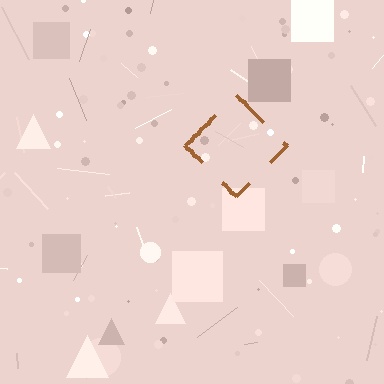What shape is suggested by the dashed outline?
The dashed outline suggests a diamond.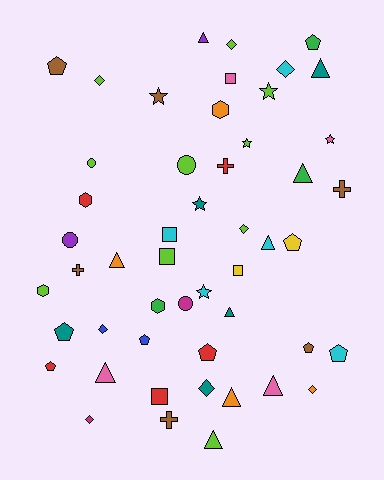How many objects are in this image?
There are 50 objects.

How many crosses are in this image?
There are 4 crosses.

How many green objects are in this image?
There are 3 green objects.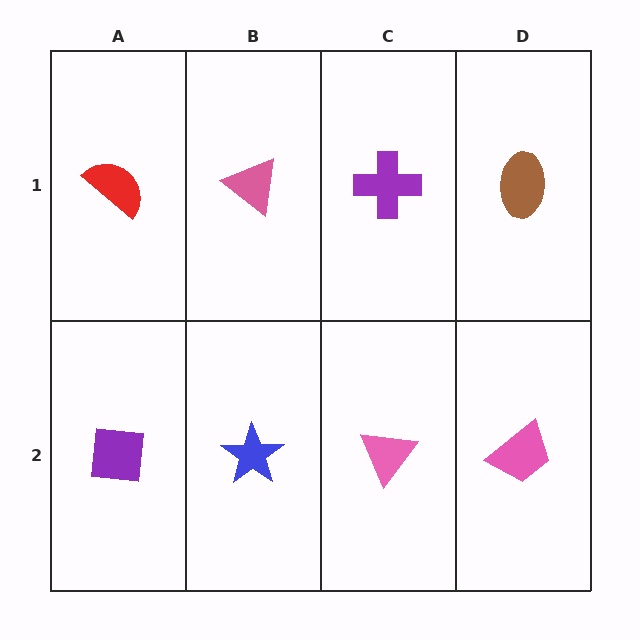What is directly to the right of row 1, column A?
A pink triangle.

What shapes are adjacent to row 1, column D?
A pink trapezoid (row 2, column D), a purple cross (row 1, column C).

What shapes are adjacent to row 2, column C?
A purple cross (row 1, column C), a blue star (row 2, column B), a pink trapezoid (row 2, column D).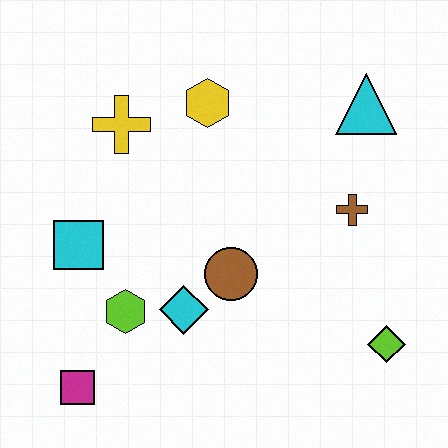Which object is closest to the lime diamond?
The brown cross is closest to the lime diamond.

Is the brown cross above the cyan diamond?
Yes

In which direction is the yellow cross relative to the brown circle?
The yellow cross is above the brown circle.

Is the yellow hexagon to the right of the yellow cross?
Yes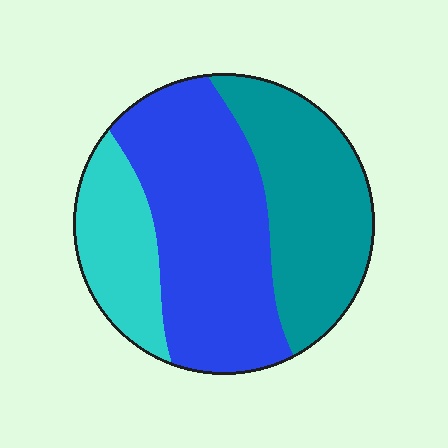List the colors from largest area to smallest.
From largest to smallest: blue, teal, cyan.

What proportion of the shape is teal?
Teal takes up about one third (1/3) of the shape.